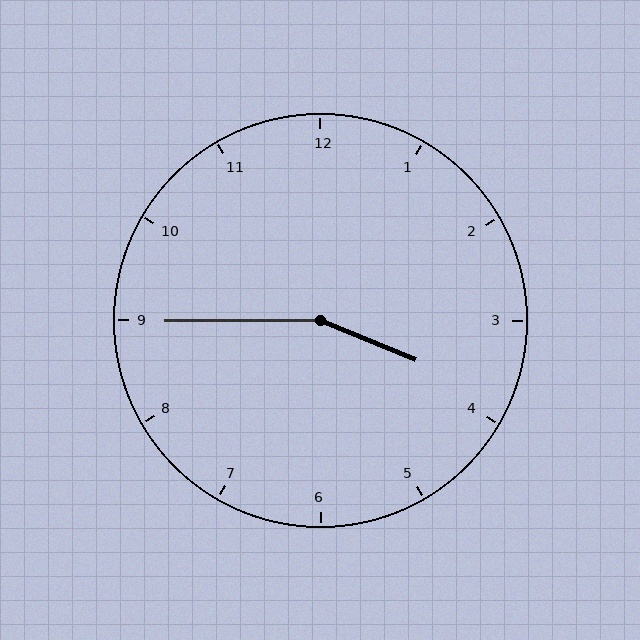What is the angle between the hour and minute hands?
Approximately 158 degrees.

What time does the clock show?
3:45.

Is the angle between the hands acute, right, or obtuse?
It is obtuse.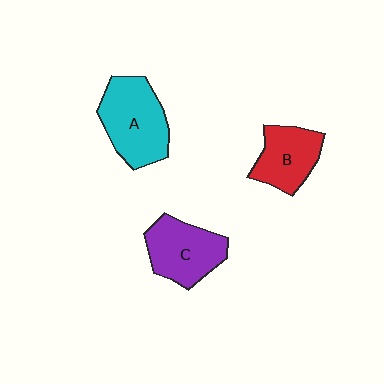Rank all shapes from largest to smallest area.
From largest to smallest: A (cyan), C (purple), B (red).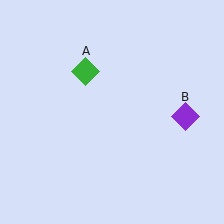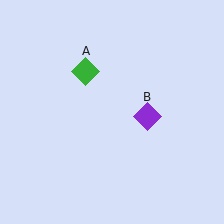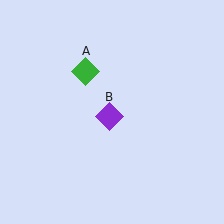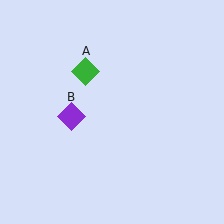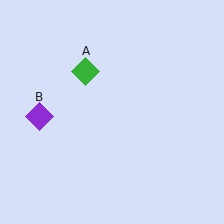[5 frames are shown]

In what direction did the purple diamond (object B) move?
The purple diamond (object B) moved left.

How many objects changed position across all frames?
1 object changed position: purple diamond (object B).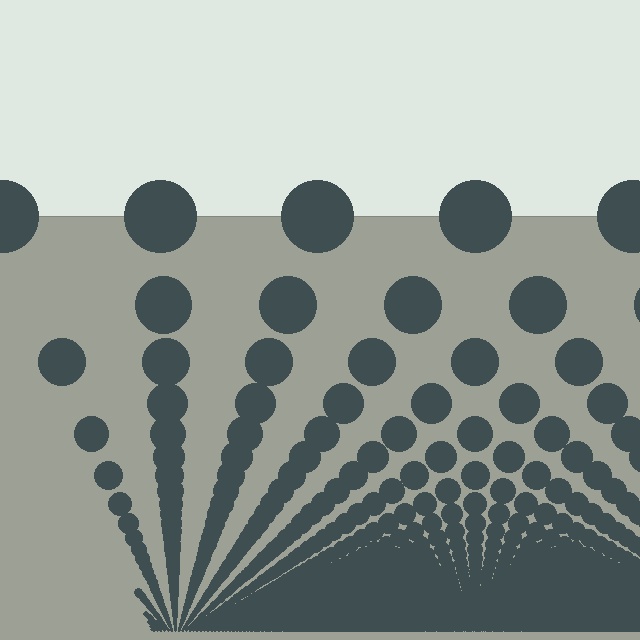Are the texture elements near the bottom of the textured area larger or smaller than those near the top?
Smaller. The gradient is inverted — elements near the bottom are smaller and denser.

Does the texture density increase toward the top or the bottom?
Density increases toward the bottom.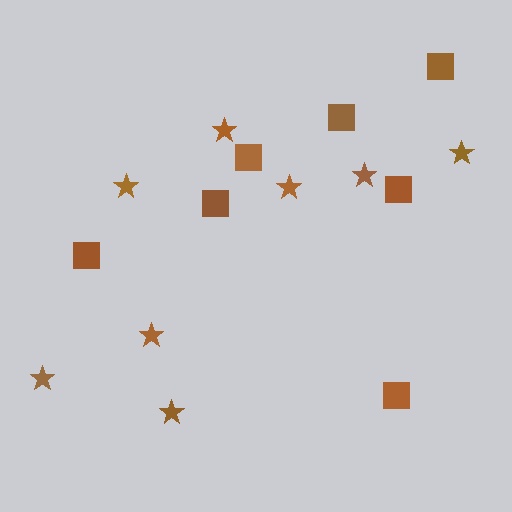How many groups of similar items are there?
There are 2 groups: one group of stars (8) and one group of squares (7).